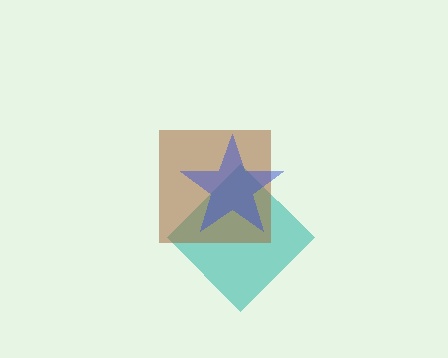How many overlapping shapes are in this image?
There are 3 overlapping shapes in the image.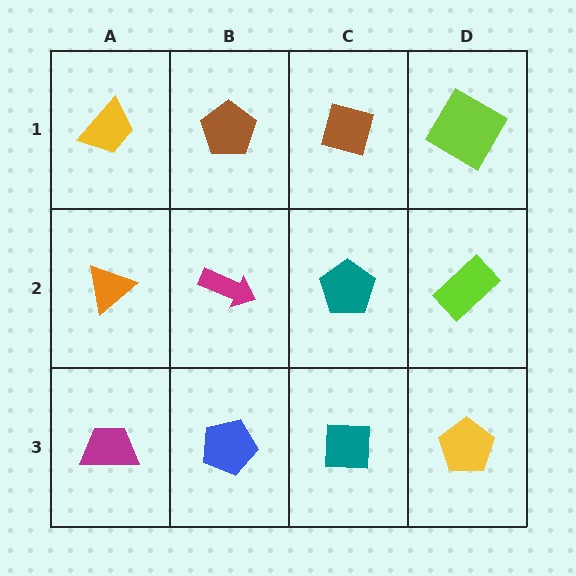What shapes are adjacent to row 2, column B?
A brown pentagon (row 1, column B), a blue pentagon (row 3, column B), an orange triangle (row 2, column A), a teal pentagon (row 2, column C).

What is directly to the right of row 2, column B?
A teal pentagon.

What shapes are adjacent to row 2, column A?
A yellow trapezoid (row 1, column A), a magenta trapezoid (row 3, column A), a magenta arrow (row 2, column B).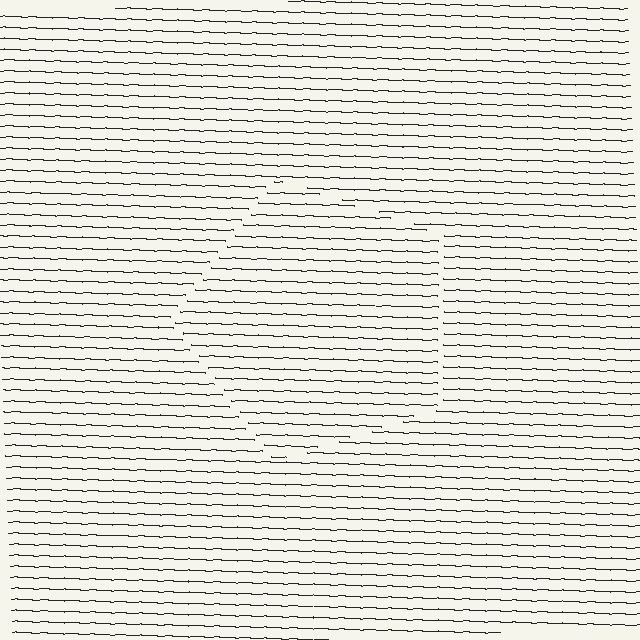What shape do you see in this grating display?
An illusory pentagon. The interior of the shape contains the same grating, shifted by half a period — the contour is defined by the phase discontinuity where line-ends from the inner and outer gratings abut.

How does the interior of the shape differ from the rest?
The interior of the shape contains the same grating, shifted by half a period — the contour is defined by the phase discontinuity where line-ends from the inner and outer gratings abut.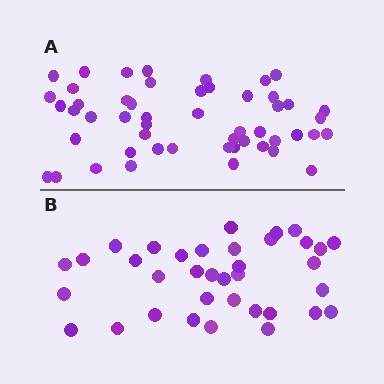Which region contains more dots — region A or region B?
Region A (the top region) has more dots.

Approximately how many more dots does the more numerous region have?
Region A has approximately 15 more dots than region B.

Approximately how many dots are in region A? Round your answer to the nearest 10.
About 50 dots. (The exact count is 51, which rounds to 50.)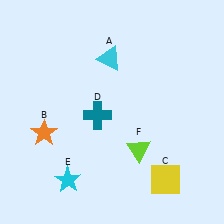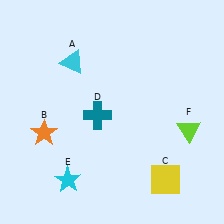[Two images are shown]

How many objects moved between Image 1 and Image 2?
2 objects moved between the two images.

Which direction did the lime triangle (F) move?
The lime triangle (F) moved right.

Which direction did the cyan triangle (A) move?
The cyan triangle (A) moved left.